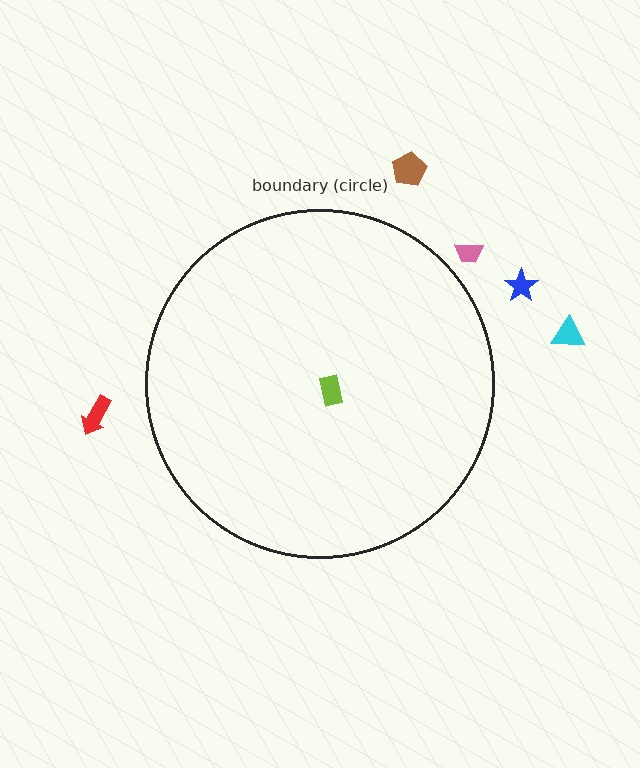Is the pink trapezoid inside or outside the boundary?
Outside.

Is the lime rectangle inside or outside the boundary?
Inside.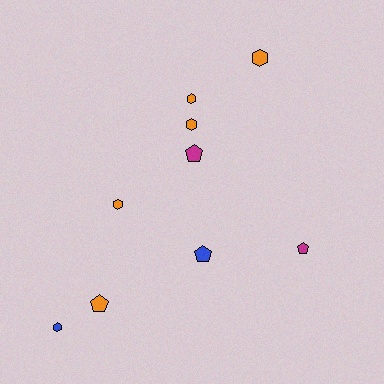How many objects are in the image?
There are 9 objects.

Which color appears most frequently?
Orange, with 5 objects.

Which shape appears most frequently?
Hexagon, with 5 objects.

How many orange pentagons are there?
There is 1 orange pentagon.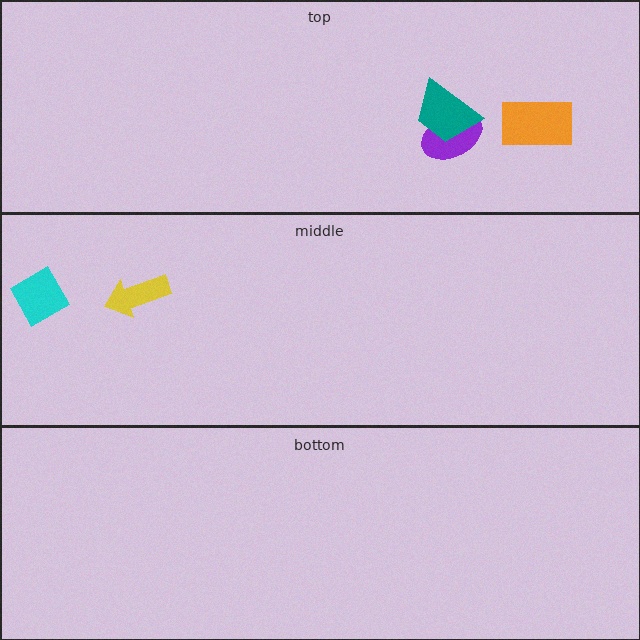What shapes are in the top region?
The purple ellipse, the teal trapezoid, the orange rectangle.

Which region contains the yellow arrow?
The middle region.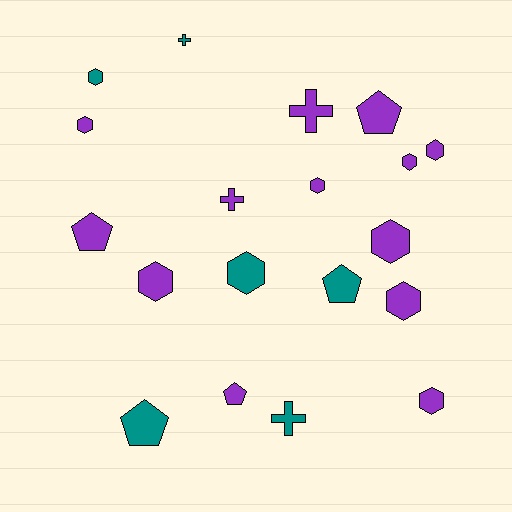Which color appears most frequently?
Purple, with 13 objects.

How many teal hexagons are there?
There are 2 teal hexagons.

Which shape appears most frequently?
Hexagon, with 10 objects.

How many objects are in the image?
There are 19 objects.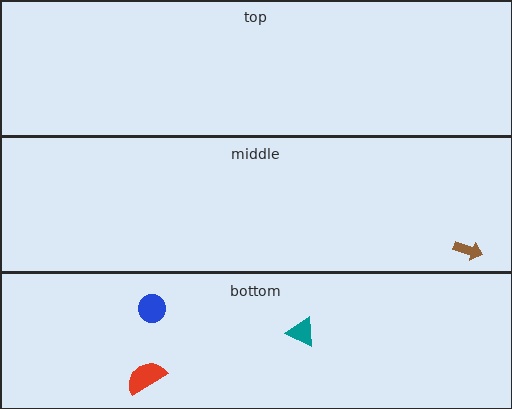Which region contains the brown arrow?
The middle region.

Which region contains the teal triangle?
The bottom region.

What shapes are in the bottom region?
The blue circle, the red semicircle, the teal triangle.